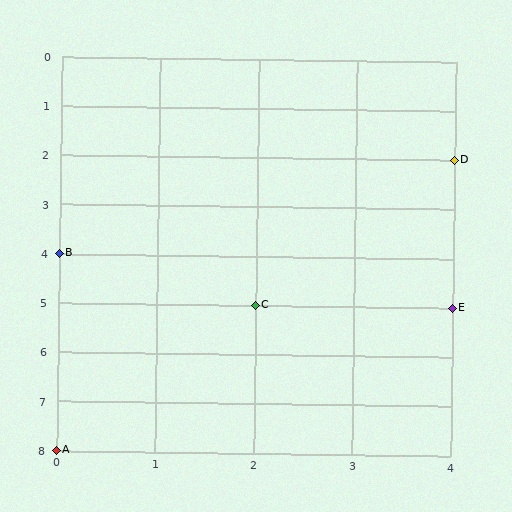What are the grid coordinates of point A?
Point A is at grid coordinates (0, 8).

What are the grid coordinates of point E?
Point E is at grid coordinates (4, 5).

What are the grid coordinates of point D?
Point D is at grid coordinates (4, 2).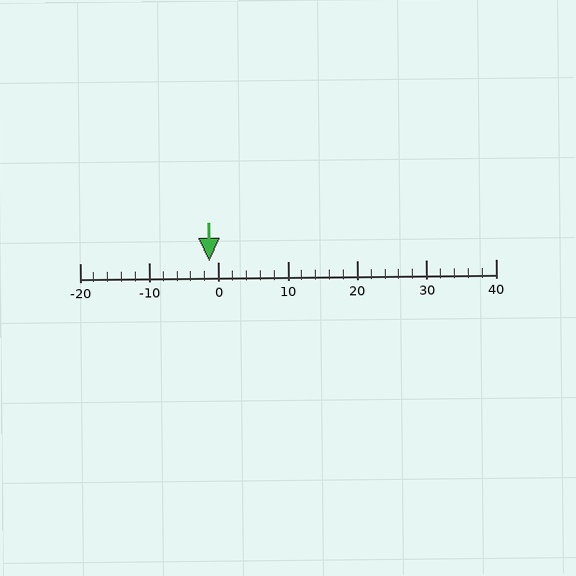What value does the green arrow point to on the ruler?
The green arrow points to approximately -1.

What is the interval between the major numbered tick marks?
The major tick marks are spaced 10 units apart.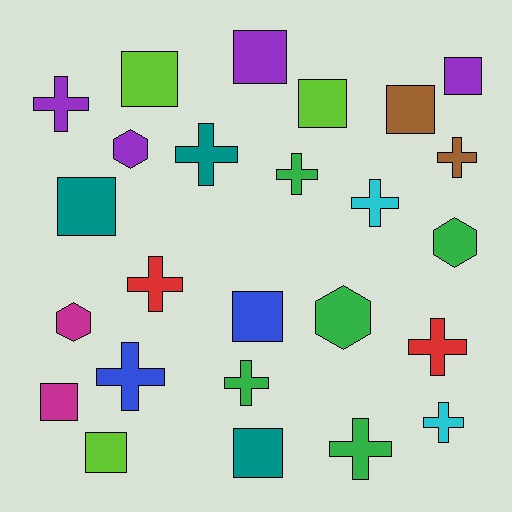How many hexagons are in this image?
There are 4 hexagons.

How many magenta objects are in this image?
There are 2 magenta objects.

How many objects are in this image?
There are 25 objects.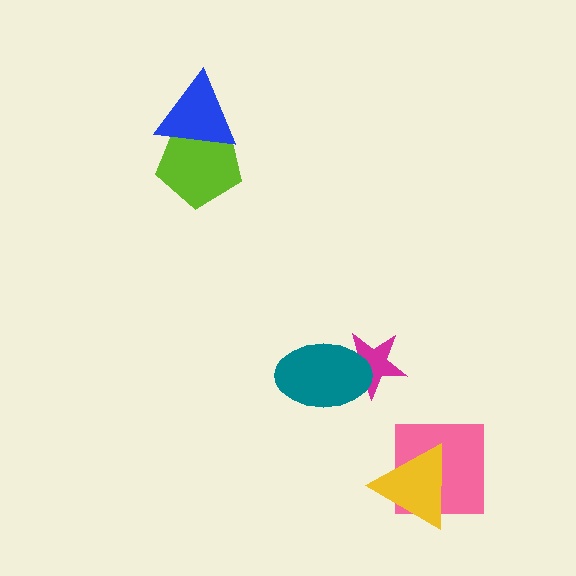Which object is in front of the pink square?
The yellow triangle is in front of the pink square.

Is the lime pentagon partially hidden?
Yes, it is partially covered by another shape.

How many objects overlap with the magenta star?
1 object overlaps with the magenta star.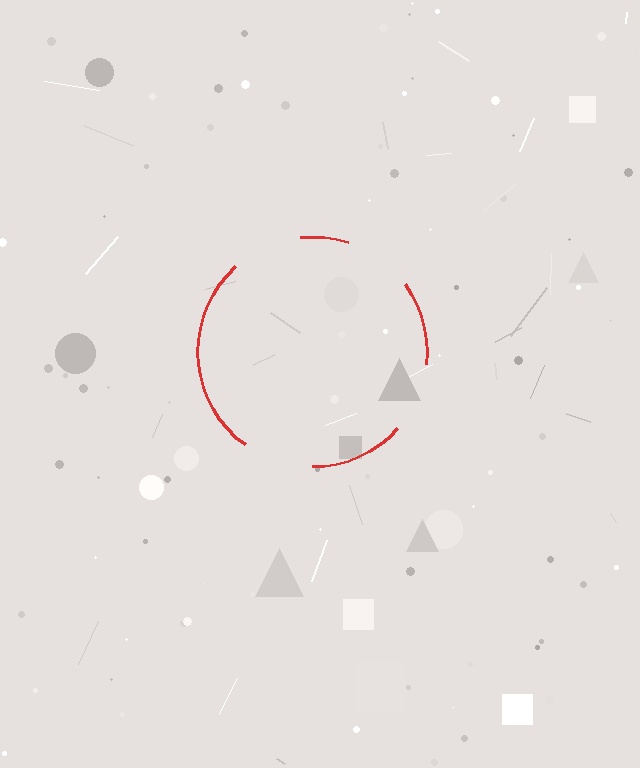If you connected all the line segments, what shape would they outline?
They would outline a circle.